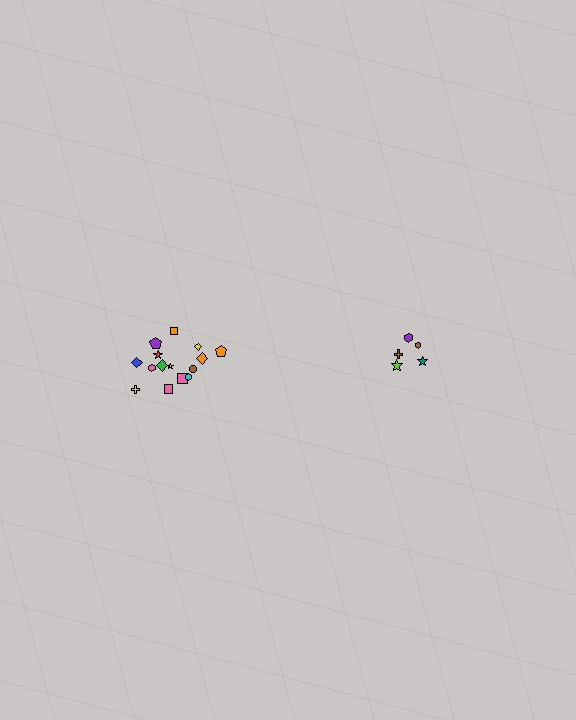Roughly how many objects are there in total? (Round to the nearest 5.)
Roughly 20 objects in total.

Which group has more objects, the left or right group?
The left group.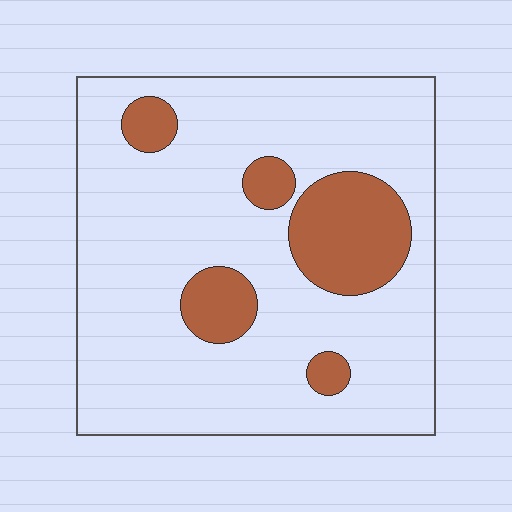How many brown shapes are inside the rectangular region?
5.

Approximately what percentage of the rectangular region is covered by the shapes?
Approximately 20%.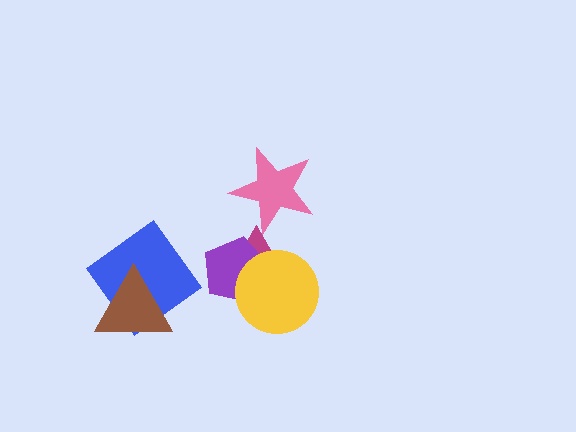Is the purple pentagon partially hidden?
Yes, it is partially covered by another shape.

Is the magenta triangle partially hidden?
Yes, it is partially covered by another shape.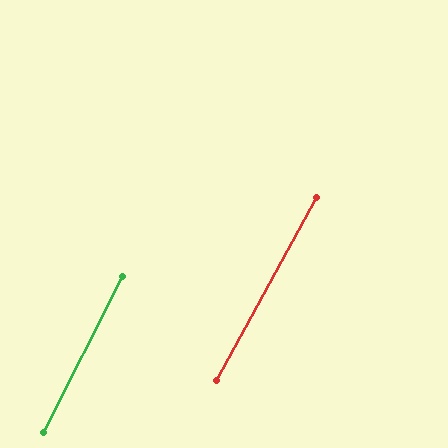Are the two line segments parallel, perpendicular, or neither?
Parallel — their directions differ by only 2.0°.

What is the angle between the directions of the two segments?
Approximately 2 degrees.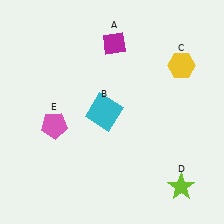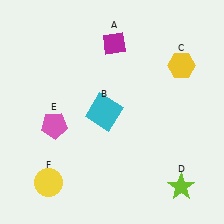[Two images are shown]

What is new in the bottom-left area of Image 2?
A yellow circle (F) was added in the bottom-left area of Image 2.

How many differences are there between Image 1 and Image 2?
There is 1 difference between the two images.